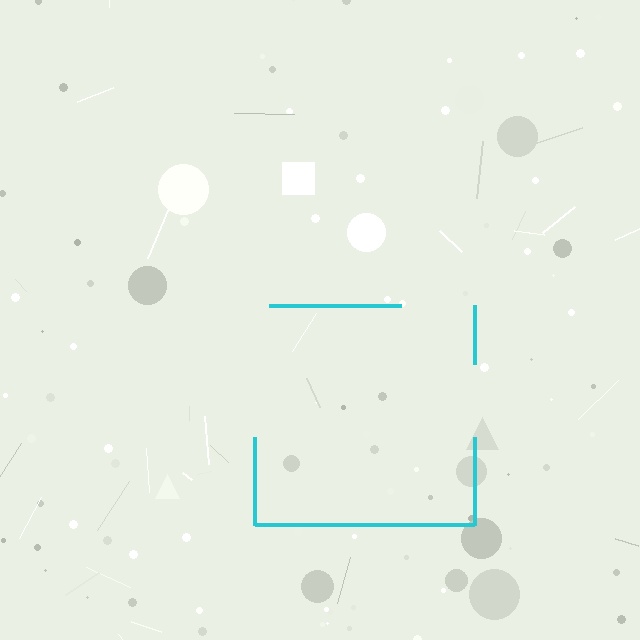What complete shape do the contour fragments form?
The contour fragments form a square.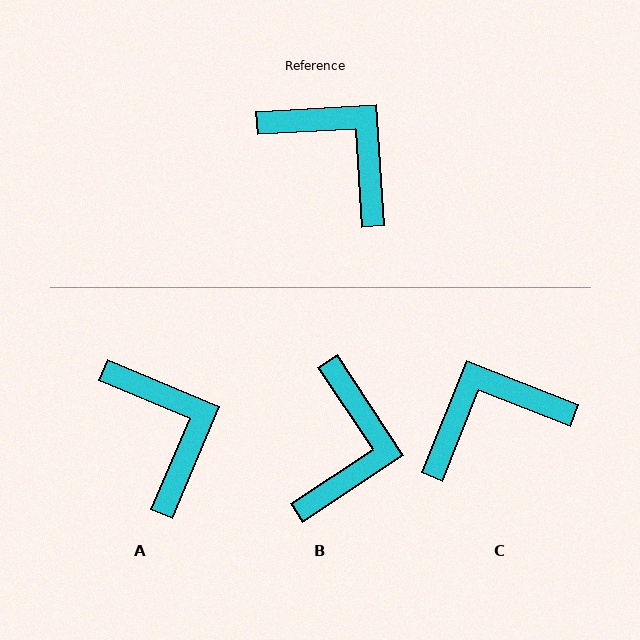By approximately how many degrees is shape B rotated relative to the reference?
Approximately 60 degrees clockwise.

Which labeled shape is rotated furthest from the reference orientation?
C, about 65 degrees away.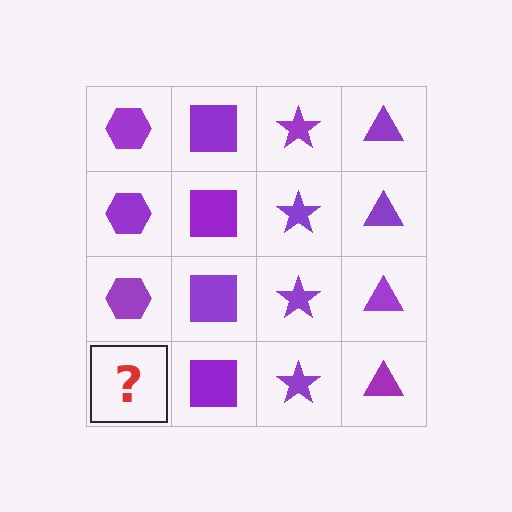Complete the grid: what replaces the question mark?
The question mark should be replaced with a purple hexagon.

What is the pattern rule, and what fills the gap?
The rule is that each column has a consistent shape. The gap should be filled with a purple hexagon.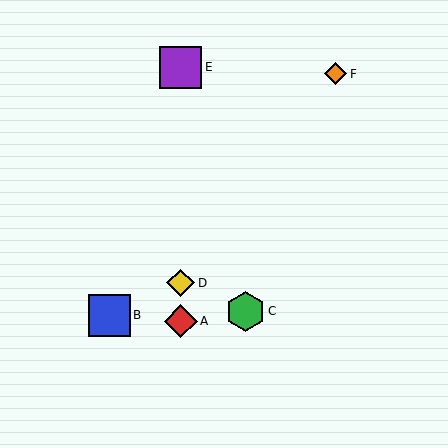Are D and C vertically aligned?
No, D is at x≈181 and C is at x≈245.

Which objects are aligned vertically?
Objects A, D, E are aligned vertically.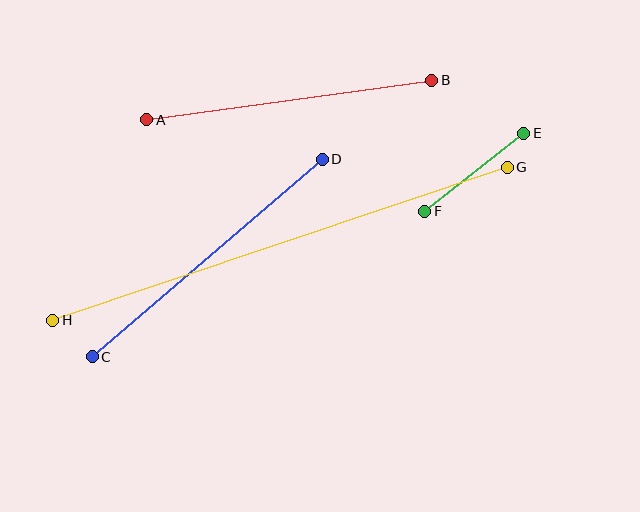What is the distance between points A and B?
The distance is approximately 288 pixels.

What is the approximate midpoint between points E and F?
The midpoint is at approximately (474, 172) pixels.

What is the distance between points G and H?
The distance is approximately 480 pixels.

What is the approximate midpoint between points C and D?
The midpoint is at approximately (207, 258) pixels.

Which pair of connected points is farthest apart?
Points G and H are farthest apart.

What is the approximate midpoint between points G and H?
The midpoint is at approximately (280, 244) pixels.